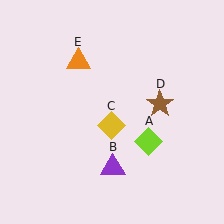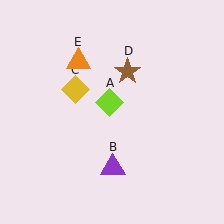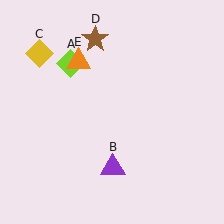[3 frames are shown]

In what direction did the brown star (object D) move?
The brown star (object D) moved up and to the left.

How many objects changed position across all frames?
3 objects changed position: lime diamond (object A), yellow diamond (object C), brown star (object D).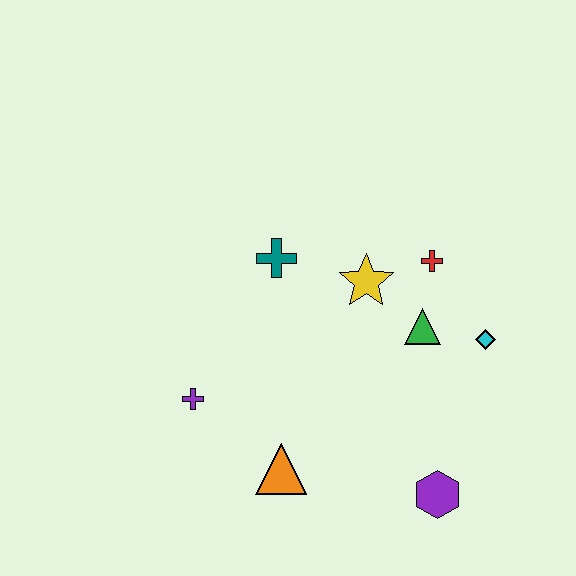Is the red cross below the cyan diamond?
No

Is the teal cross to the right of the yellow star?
No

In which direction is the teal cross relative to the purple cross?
The teal cross is above the purple cross.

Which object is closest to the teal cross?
The yellow star is closest to the teal cross.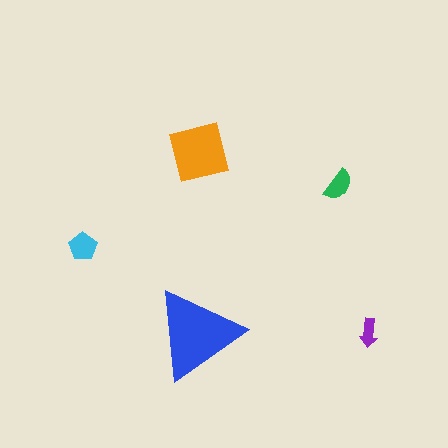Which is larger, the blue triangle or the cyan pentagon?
The blue triangle.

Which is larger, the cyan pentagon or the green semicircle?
The cyan pentagon.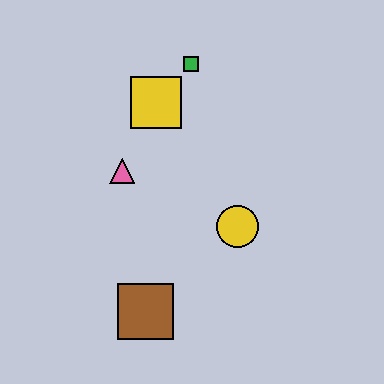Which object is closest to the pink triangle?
The yellow square is closest to the pink triangle.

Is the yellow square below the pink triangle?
No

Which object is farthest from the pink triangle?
The brown square is farthest from the pink triangle.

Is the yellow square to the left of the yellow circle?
Yes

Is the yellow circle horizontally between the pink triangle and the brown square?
No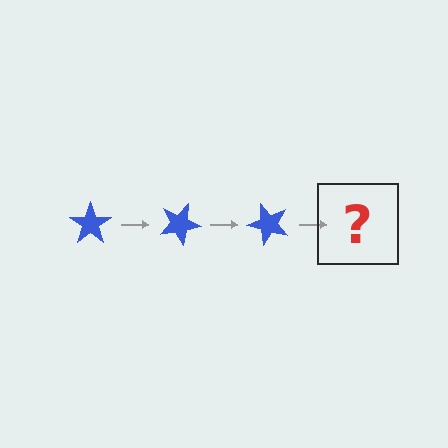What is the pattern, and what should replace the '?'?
The pattern is that the star rotates 25 degrees each step. The '?' should be a blue star rotated 75 degrees.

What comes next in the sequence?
The next element should be a blue star rotated 75 degrees.